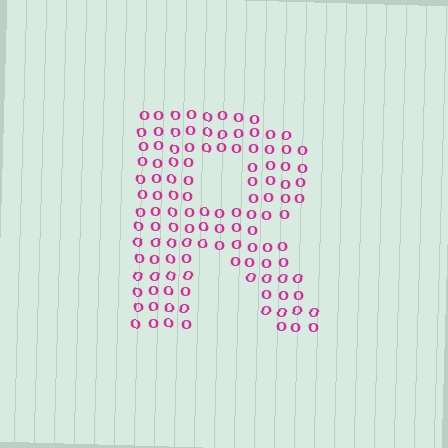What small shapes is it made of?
It is made of small letter O's.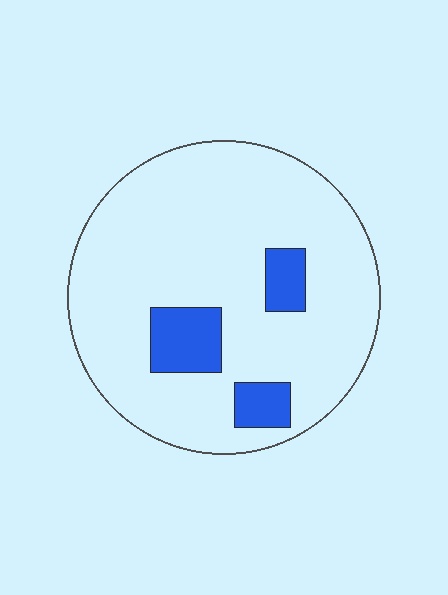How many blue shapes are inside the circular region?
3.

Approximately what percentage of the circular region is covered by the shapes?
Approximately 15%.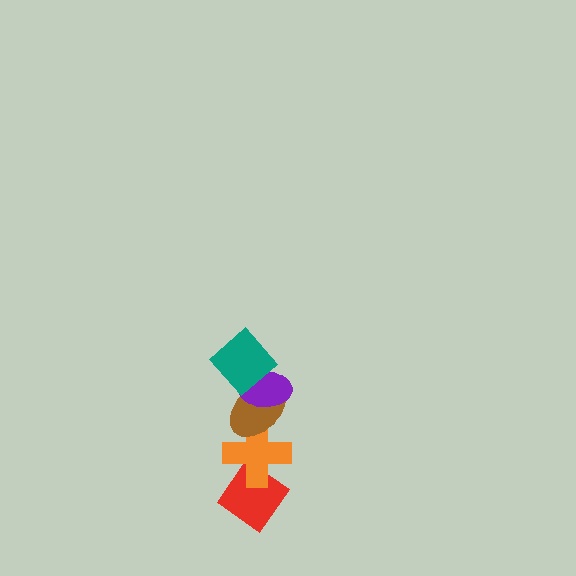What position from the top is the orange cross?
The orange cross is 4th from the top.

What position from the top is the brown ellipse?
The brown ellipse is 3rd from the top.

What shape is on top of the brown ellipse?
The purple ellipse is on top of the brown ellipse.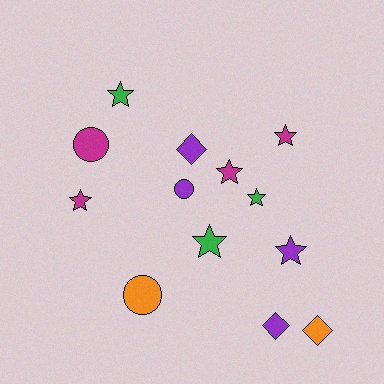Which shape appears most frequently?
Star, with 7 objects.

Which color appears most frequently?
Purple, with 4 objects.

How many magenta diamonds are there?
There are no magenta diamonds.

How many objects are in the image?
There are 13 objects.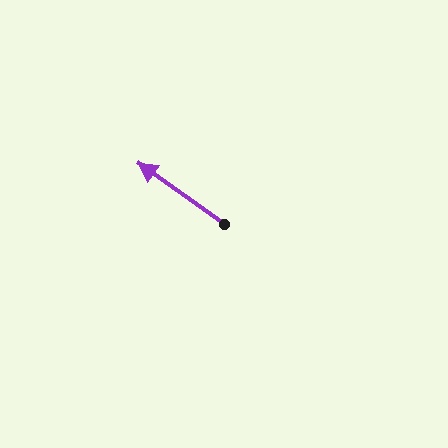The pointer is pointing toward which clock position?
Roughly 10 o'clock.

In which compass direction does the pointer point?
Northwest.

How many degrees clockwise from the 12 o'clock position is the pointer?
Approximately 305 degrees.